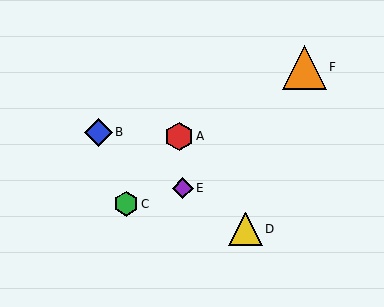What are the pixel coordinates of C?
Object C is at (126, 204).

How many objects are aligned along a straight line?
3 objects (B, D, E) are aligned along a straight line.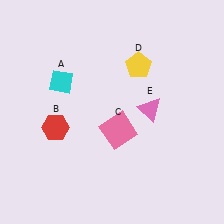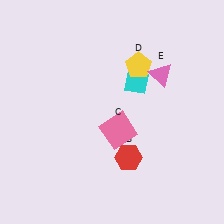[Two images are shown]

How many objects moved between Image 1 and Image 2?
3 objects moved between the two images.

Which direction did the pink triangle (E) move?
The pink triangle (E) moved up.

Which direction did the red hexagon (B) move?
The red hexagon (B) moved right.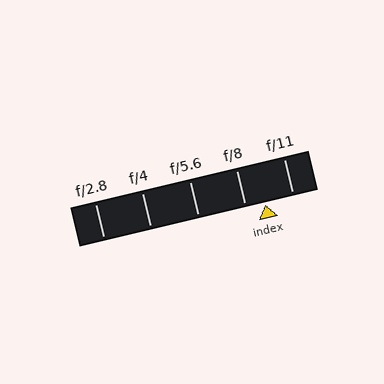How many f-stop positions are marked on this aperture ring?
There are 5 f-stop positions marked.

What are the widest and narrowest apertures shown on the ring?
The widest aperture shown is f/2.8 and the narrowest is f/11.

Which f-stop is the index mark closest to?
The index mark is closest to f/8.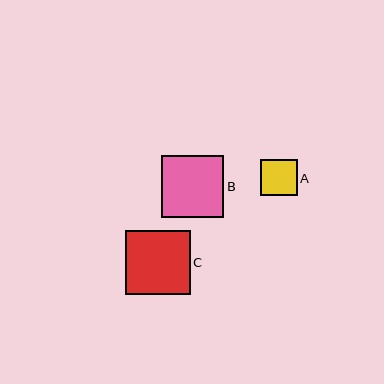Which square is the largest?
Square C is the largest with a size of approximately 65 pixels.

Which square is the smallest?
Square A is the smallest with a size of approximately 37 pixels.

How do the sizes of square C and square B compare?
Square C and square B are approximately the same size.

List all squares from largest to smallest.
From largest to smallest: C, B, A.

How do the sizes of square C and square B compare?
Square C and square B are approximately the same size.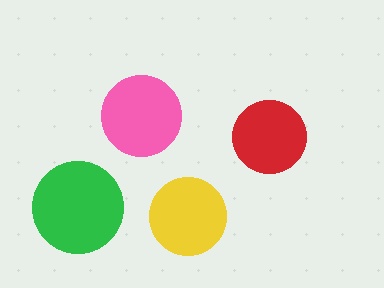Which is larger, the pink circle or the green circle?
The green one.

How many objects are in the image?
There are 4 objects in the image.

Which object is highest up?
The pink circle is topmost.